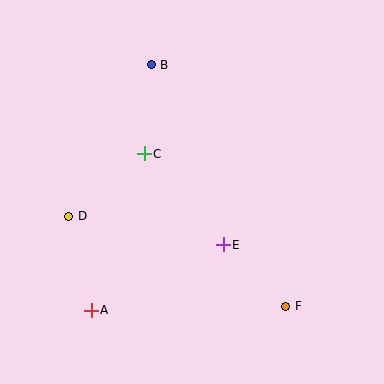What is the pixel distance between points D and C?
The distance between D and C is 98 pixels.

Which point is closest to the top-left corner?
Point B is closest to the top-left corner.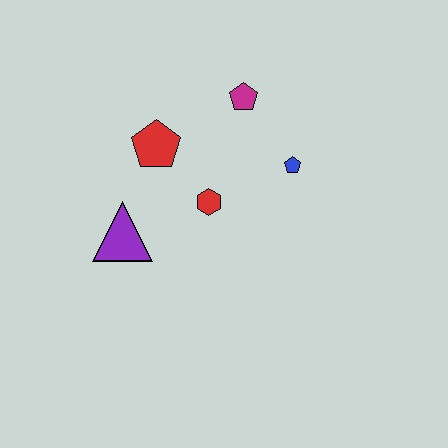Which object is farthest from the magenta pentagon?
The purple triangle is farthest from the magenta pentagon.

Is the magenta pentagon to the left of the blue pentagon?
Yes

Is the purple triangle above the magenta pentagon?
No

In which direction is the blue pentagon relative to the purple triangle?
The blue pentagon is to the right of the purple triangle.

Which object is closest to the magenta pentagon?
The blue pentagon is closest to the magenta pentagon.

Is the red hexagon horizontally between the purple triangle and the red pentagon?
No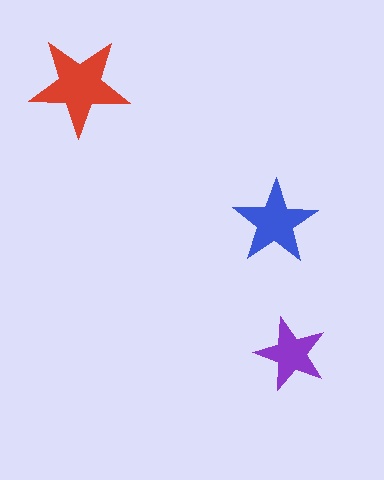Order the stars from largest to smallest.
the red one, the blue one, the purple one.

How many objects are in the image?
There are 3 objects in the image.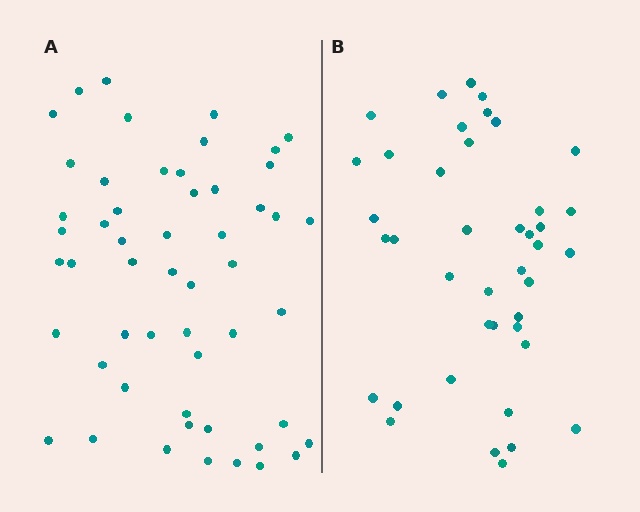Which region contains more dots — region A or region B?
Region A (the left region) has more dots.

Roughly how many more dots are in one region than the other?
Region A has roughly 12 or so more dots than region B.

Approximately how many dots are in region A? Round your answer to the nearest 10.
About 50 dots. (The exact count is 53, which rounds to 50.)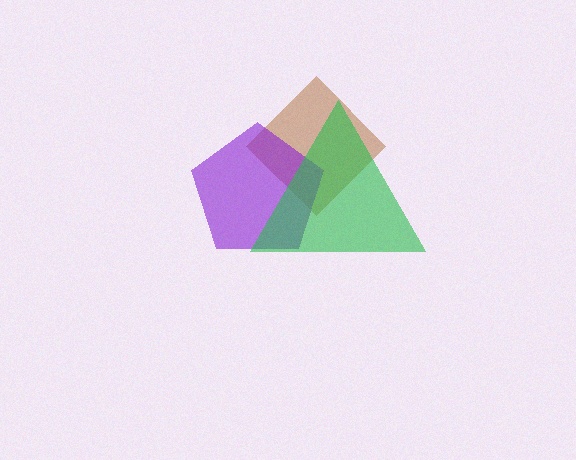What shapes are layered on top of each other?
The layered shapes are: a brown diamond, a purple pentagon, a green triangle.